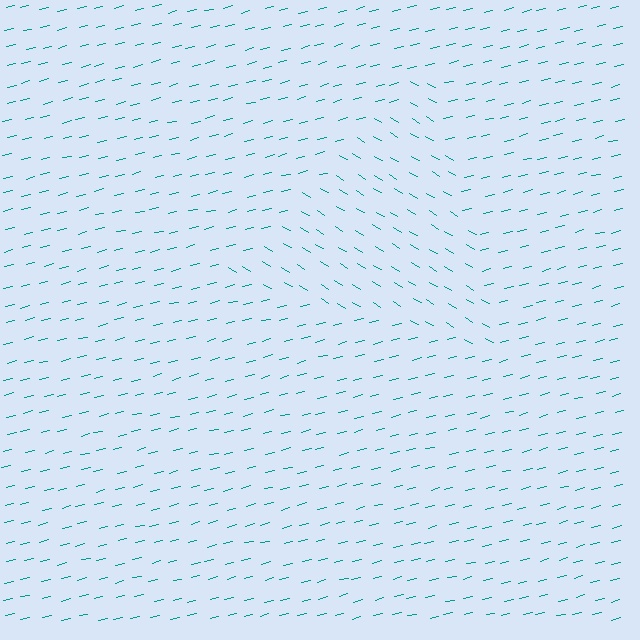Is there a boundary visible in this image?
Yes, there is a texture boundary formed by a change in line orientation.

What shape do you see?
I see a triangle.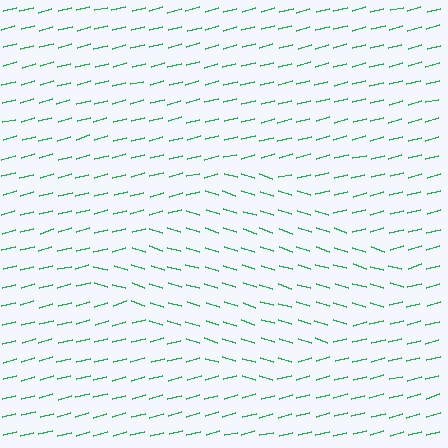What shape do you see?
I see a diamond.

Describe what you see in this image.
The image is filled with small green line segments. A diamond region in the image has lines oriented differently from the surrounding lines, creating a visible texture boundary.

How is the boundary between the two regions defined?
The boundary is defined purely by a change in line orientation (approximately 32 degrees difference). All lines are the same color and thickness.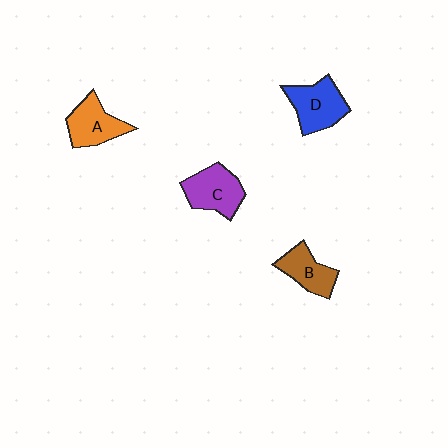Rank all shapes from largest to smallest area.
From largest to smallest: D (blue), C (purple), A (orange), B (brown).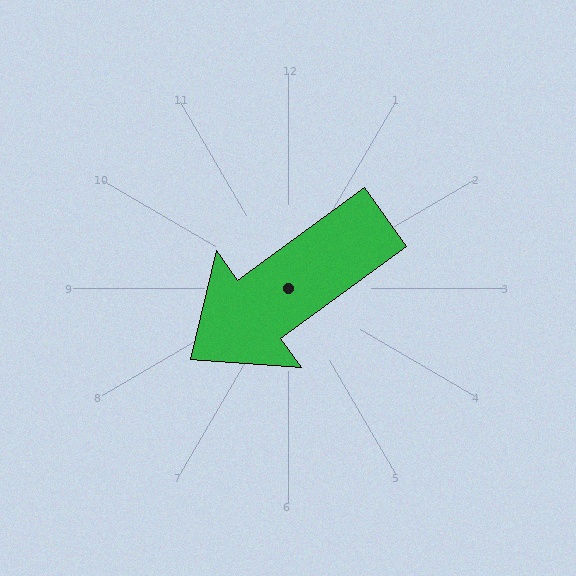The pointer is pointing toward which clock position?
Roughly 8 o'clock.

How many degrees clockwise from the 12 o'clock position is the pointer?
Approximately 234 degrees.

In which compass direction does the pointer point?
Southwest.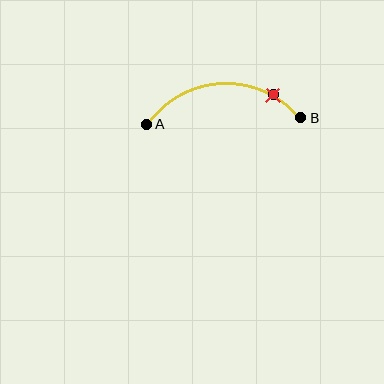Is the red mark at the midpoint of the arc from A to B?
No. The red mark lies on the arc but is closer to endpoint B. The arc midpoint would be at the point on the curve equidistant along the arc from both A and B.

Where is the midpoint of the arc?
The arc midpoint is the point on the curve farthest from the straight line joining A and B. It sits above that line.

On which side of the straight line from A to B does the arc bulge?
The arc bulges above the straight line connecting A and B.